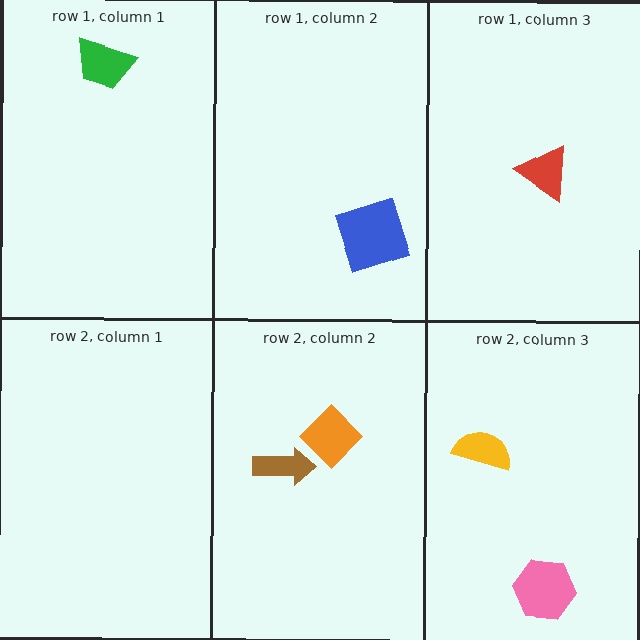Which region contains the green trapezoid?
The row 1, column 1 region.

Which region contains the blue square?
The row 1, column 2 region.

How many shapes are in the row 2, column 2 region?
2.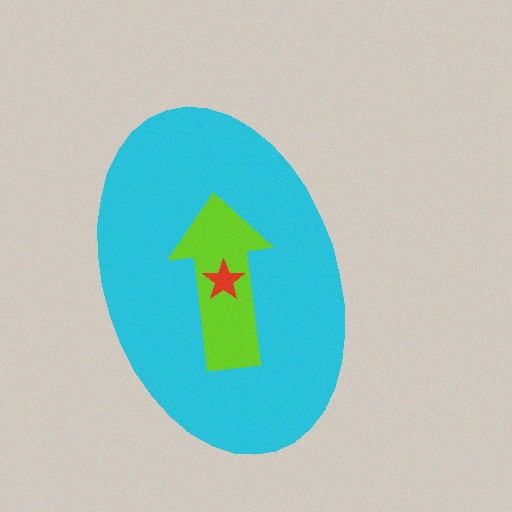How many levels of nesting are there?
3.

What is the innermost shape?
The red star.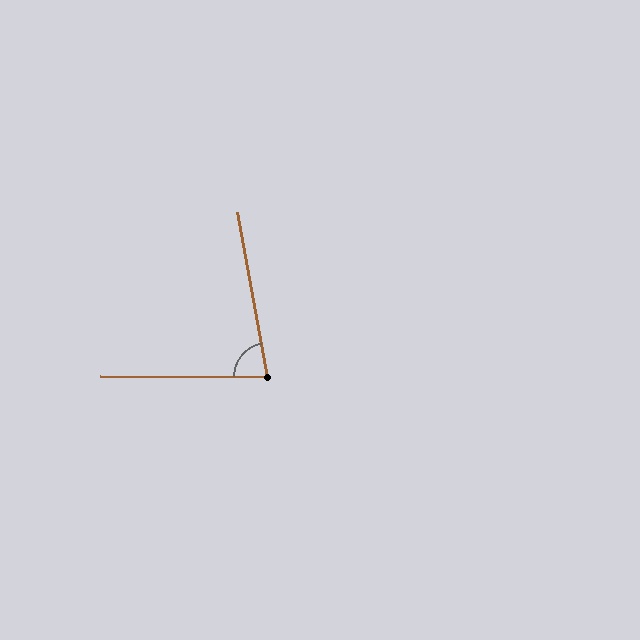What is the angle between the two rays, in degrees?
Approximately 79 degrees.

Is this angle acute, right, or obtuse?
It is acute.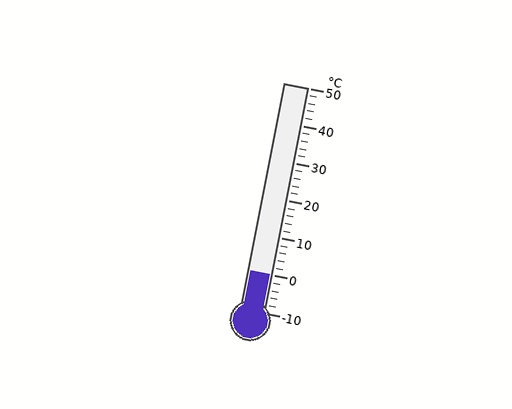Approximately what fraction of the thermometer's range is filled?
The thermometer is filled to approximately 15% of its range.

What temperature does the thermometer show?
The thermometer shows approximately 0°C.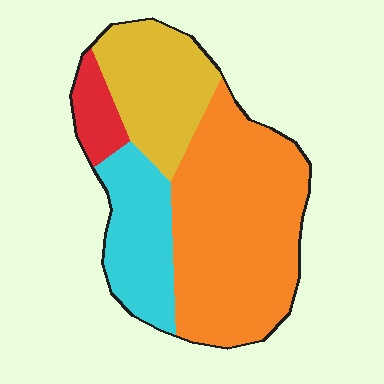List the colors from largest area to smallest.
From largest to smallest: orange, yellow, cyan, red.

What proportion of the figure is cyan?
Cyan covers 20% of the figure.